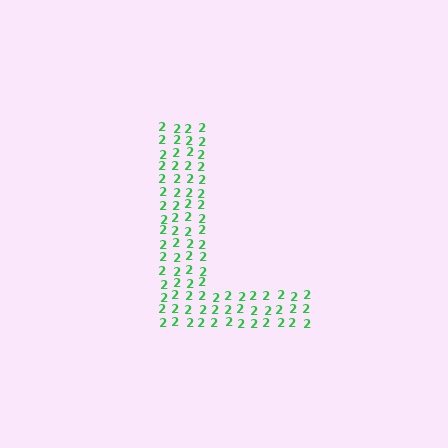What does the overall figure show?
The overall figure shows the letter L.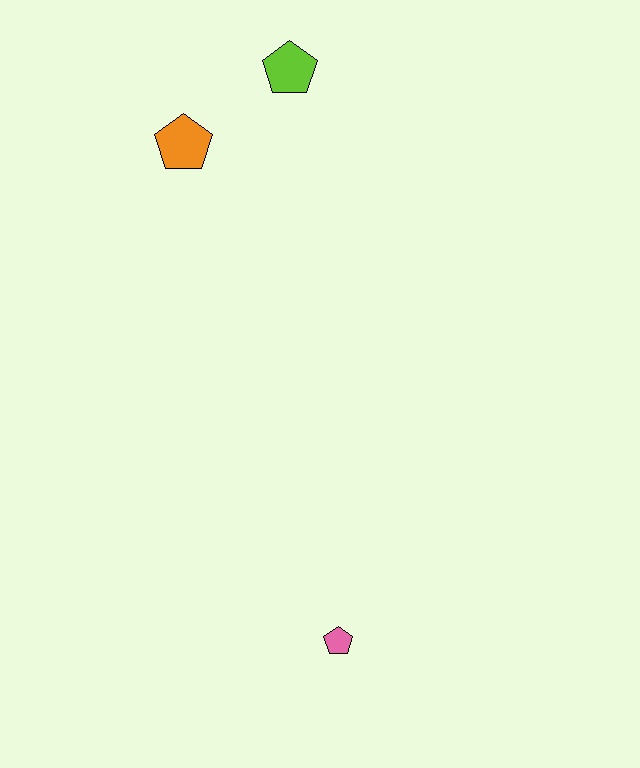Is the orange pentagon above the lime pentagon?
No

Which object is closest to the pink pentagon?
The orange pentagon is closest to the pink pentagon.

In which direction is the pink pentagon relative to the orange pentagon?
The pink pentagon is below the orange pentagon.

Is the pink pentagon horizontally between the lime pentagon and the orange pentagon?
No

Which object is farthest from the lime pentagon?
The pink pentagon is farthest from the lime pentagon.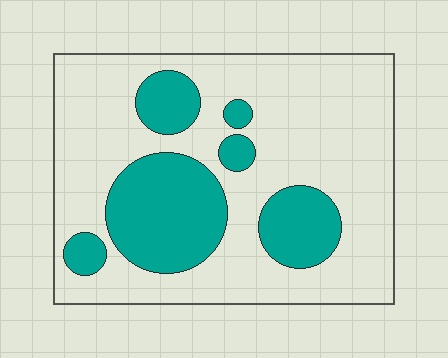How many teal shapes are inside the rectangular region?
6.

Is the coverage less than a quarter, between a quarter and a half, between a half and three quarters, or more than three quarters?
Between a quarter and a half.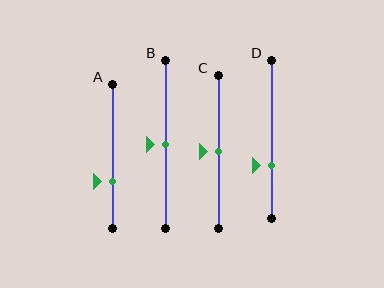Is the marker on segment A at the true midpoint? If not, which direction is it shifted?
No, the marker on segment A is shifted downward by about 17% of the segment length.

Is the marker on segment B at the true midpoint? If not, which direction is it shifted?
Yes, the marker on segment B is at the true midpoint.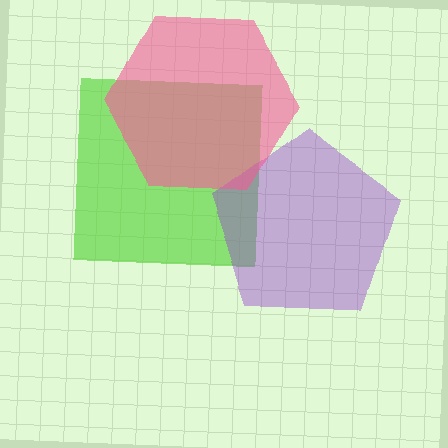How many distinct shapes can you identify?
There are 3 distinct shapes: a lime square, a purple pentagon, a pink hexagon.